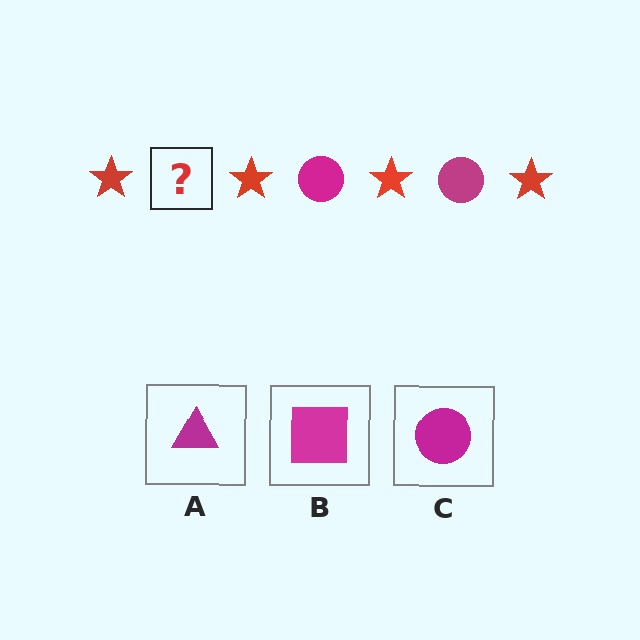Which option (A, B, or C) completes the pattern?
C.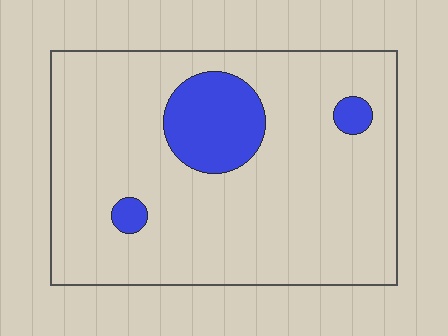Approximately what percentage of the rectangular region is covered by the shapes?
Approximately 15%.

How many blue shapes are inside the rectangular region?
3.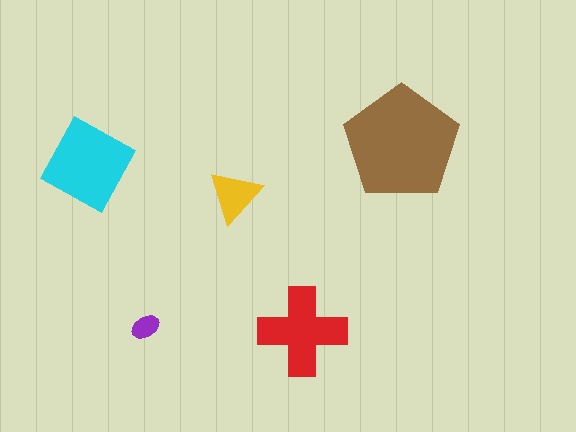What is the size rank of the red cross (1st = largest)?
3rd.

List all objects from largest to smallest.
The brown pentagon, the cyan diamond, the red cross, the yellow triangle, the purple ellipse.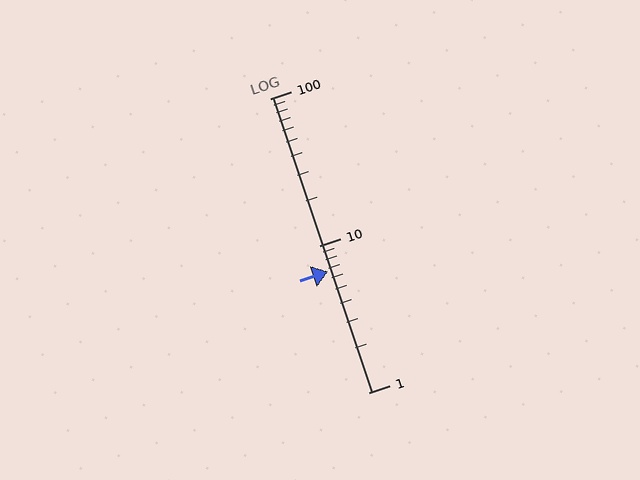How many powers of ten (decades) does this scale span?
The scale spans 2 decades, from 1 to 100.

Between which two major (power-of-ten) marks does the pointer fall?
The pointer is between 1 and 10.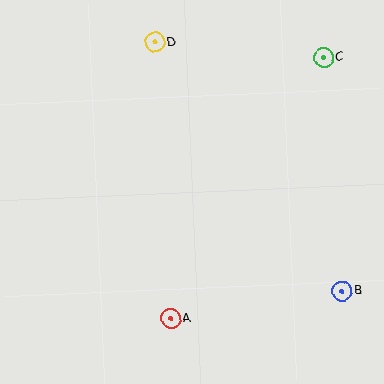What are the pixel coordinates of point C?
Point C is at (323, 58).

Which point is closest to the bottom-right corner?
Point B is closest to the bottom-right corner.